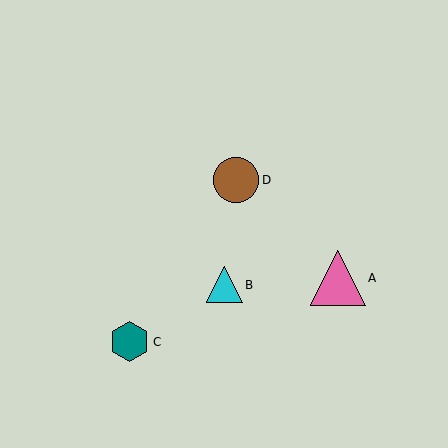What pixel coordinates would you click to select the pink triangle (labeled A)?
Click at (338, 278) to select the pink triangle A.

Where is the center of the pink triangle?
The center of the pink triangle is at (338, 278).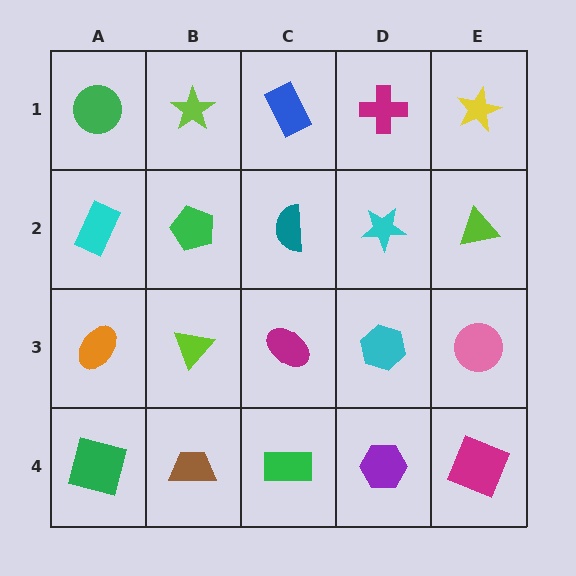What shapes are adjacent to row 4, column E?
A pink circle (row 3, column E), a purple hexagon (row 4, column D).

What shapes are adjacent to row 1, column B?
A green pentagon (row 2, column B), a green circle (row 1, column A), a blue rectangle (row 1, column C).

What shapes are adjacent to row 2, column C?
A blue rectangle (row 1, column C), a magenta ellipse (row 3, column C), a green pentagon (row 2, column B), a cyan star (row 2, column D).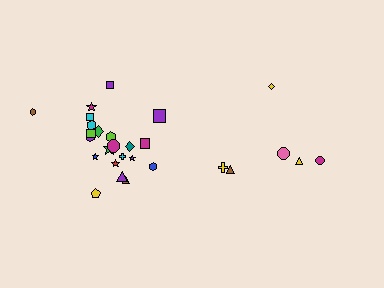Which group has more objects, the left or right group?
The left group.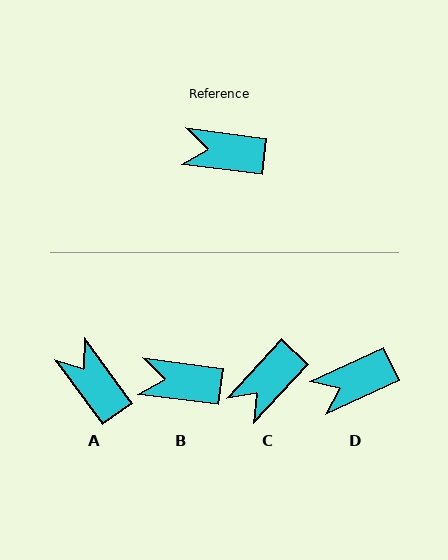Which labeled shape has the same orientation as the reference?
B.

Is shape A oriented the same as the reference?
No, it is off by about 46 degrees.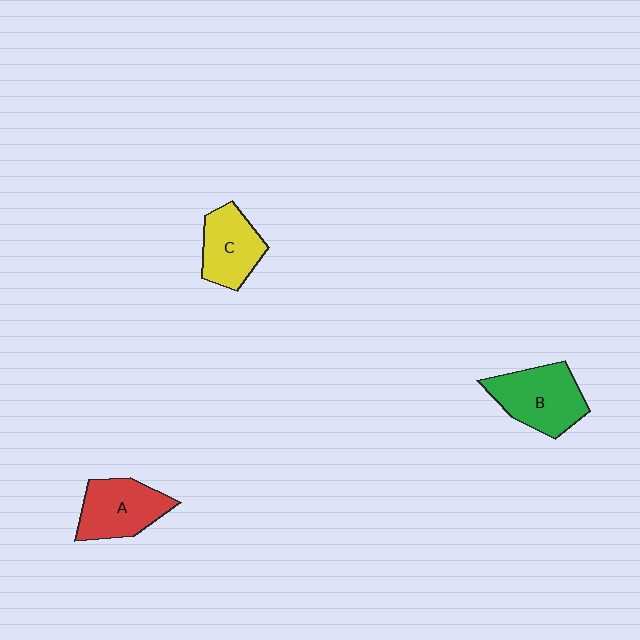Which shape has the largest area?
Shape B (green).